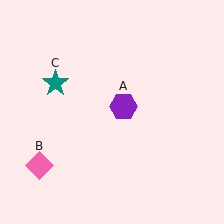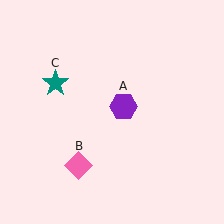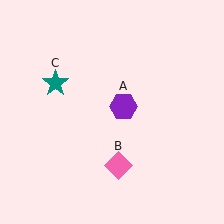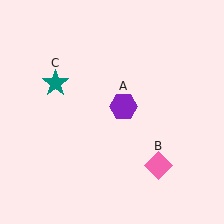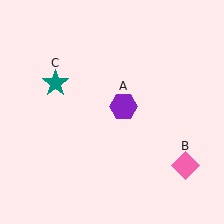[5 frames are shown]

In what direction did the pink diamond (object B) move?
The pink diamond (object B) moved right.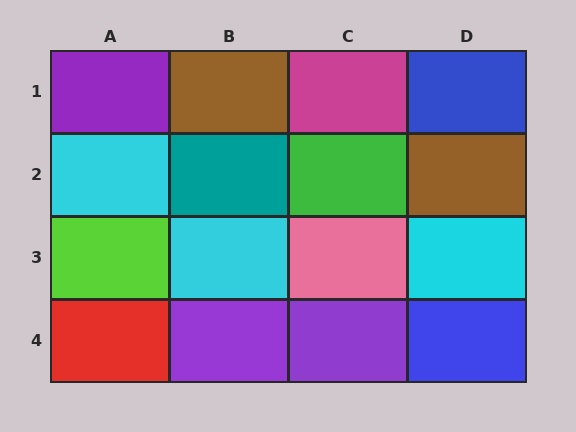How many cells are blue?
2 cells are blue.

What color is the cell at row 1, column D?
Blue.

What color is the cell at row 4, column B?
Purple.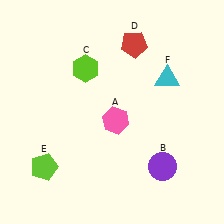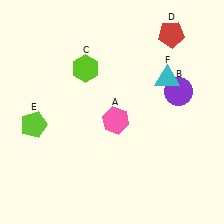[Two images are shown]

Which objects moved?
The objects that moved are: the purple circle (B), the red pentagon (D), the lime pentagon (E).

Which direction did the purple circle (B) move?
The purple circle (B) moved up.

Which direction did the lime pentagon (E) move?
The lime pentagon (E) moved up.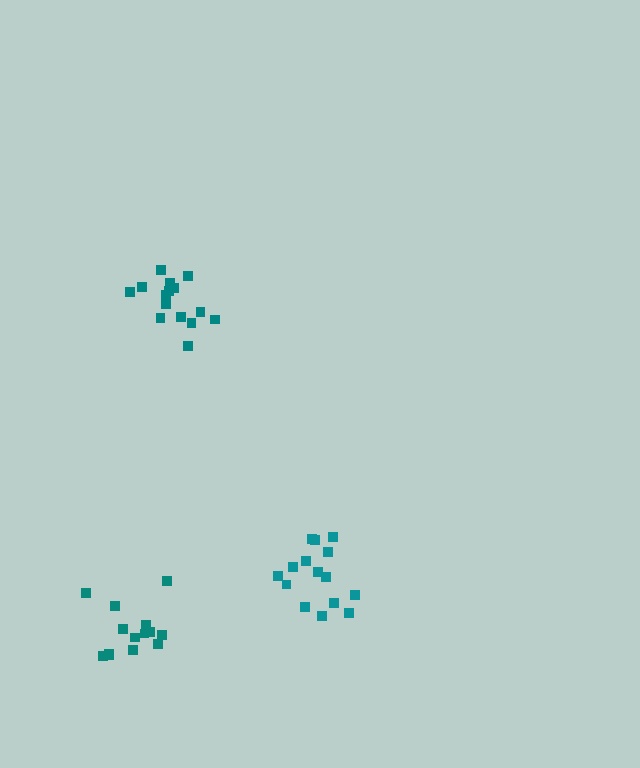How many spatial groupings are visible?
There are 3 spatial groupings.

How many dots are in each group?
Group 1: 15 dots, Group 2: 14 dots, Group 3: 15 dots (44 total).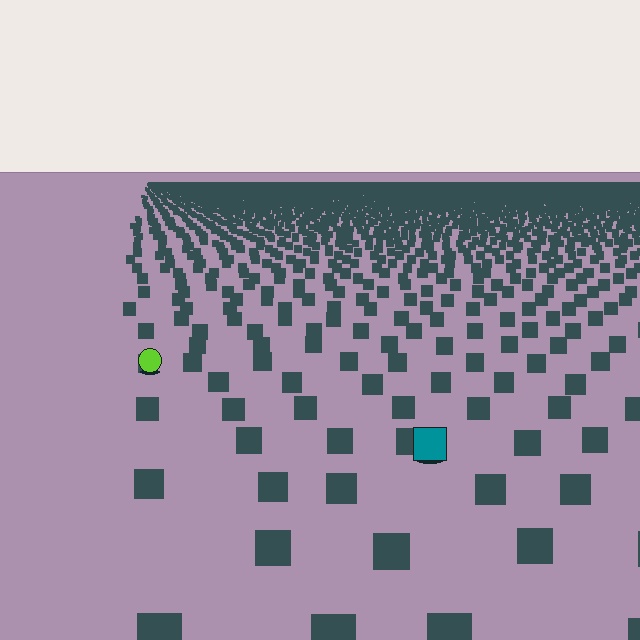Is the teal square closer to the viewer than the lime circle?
Yes. The teal square is closer — you can tell from the texture gradient: the ground texture is coarser near it.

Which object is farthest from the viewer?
The lime circle is farthest from the viewer. It appears smaller and the ground texture around it is denser.